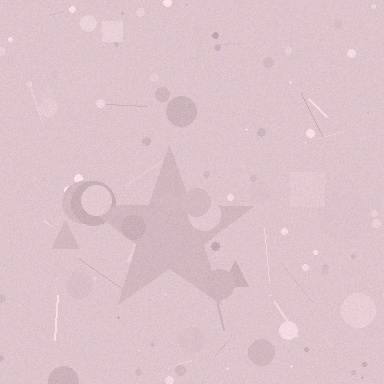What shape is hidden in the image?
A star is hidden in the image.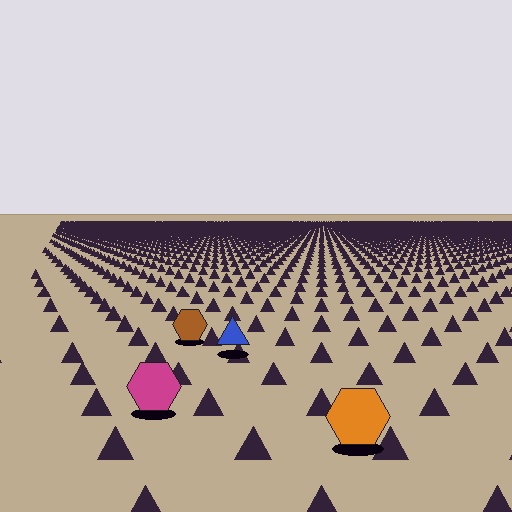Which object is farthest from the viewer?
The brown hexagon is farthest from the viewer. It appears smaller and the ground texture around it is denser.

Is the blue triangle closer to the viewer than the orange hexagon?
No. The orange hexagon is closer — you can tell from the texture gradient: the ground texture is coarser near it.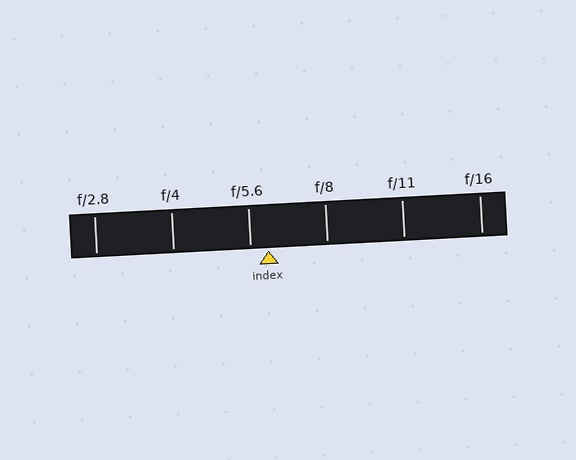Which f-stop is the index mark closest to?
The index mark is closest to f/5.6.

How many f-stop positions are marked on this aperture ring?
There are 6 f-stop positions marked.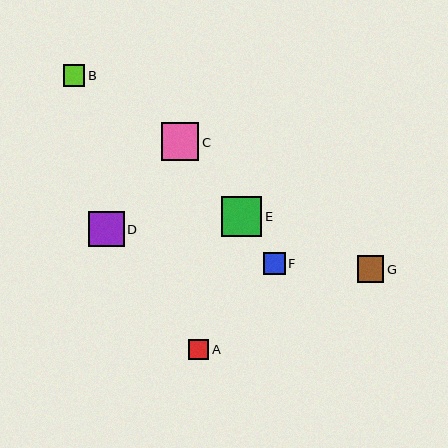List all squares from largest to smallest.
From largest to smallest: E, C, D, G, F, B, A.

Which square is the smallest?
Square A is the smallest with a size of approximately 21 pixels.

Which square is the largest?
Square E is the largest with a size of approximately 40 pixels.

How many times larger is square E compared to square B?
Square E is approximately 1.9 times the size of square B.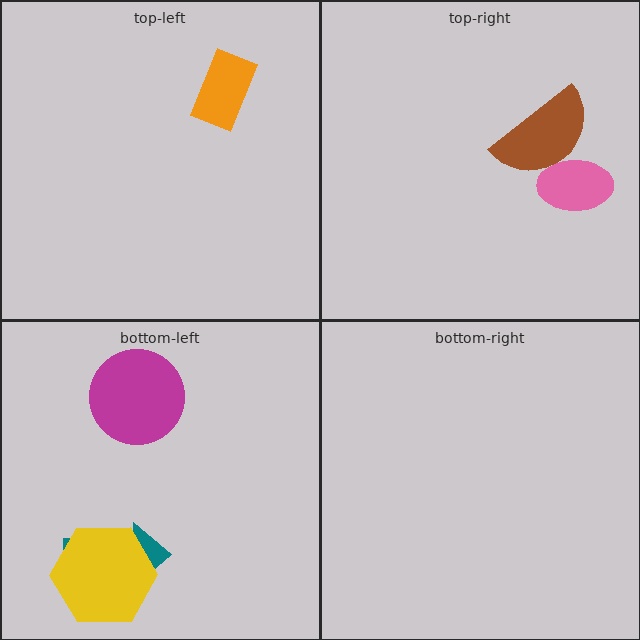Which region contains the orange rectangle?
The top-left region.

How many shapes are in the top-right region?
2.